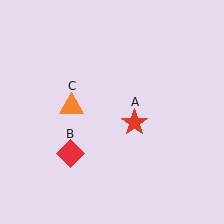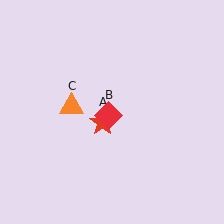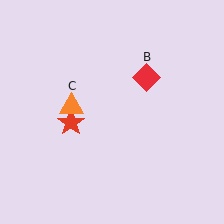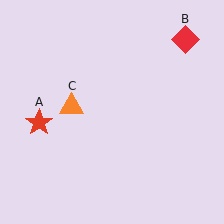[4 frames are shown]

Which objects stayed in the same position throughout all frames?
Orange triangle (object C) remained stationary.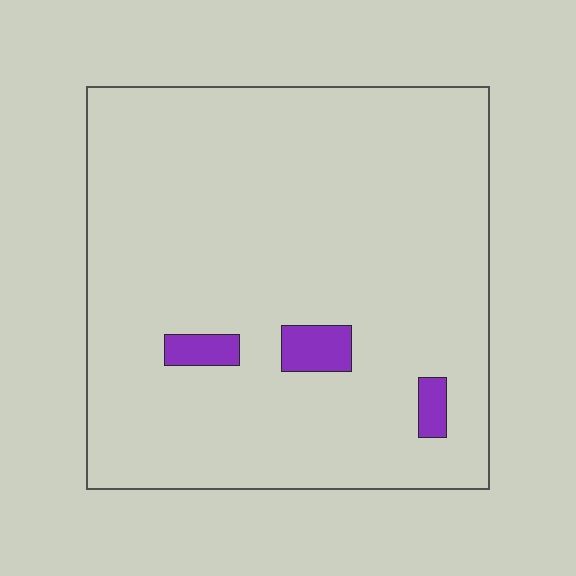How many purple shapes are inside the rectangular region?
3.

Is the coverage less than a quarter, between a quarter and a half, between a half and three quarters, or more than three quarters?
Less than a quarter.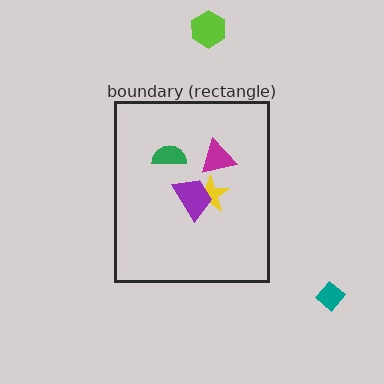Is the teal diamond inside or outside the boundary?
Outside.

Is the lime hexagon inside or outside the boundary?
Outside.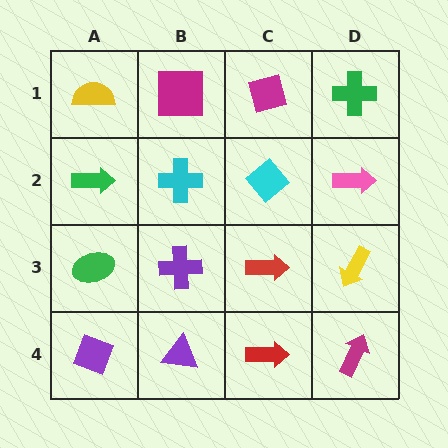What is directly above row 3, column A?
A green arrow.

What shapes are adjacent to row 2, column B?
A magenta square (row 1, column B), a purple cross (row 3, column B), a green arrow (row 2, column A), a cyan diamond (row 2, column C).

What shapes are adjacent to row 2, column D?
A green cross (row 1, column D), a yellow arrow (row 3, column D), a cyan diamond (row 2, column C).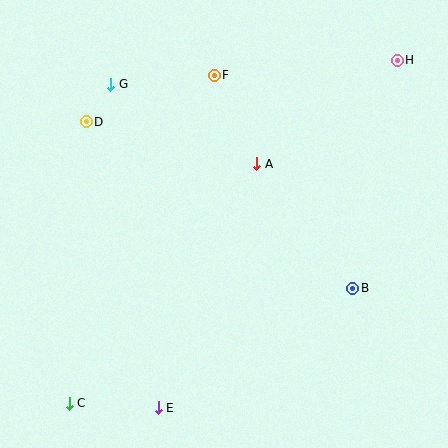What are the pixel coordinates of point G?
Point G is at (111, 84).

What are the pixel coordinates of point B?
Point B is at (353, 288).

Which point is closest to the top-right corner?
Point H is closest to the top-right corner.